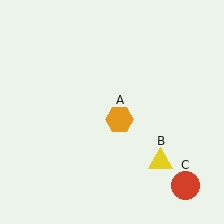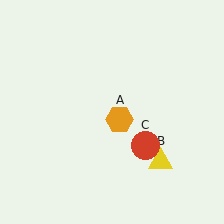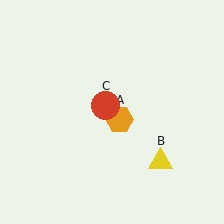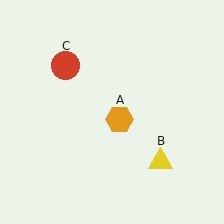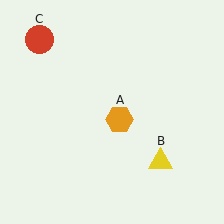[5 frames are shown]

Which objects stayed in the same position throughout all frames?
Orange hexagon (object A) and yellow triangle (object B) remained stationary.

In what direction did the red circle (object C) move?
The red circle (object C) moved up and to the left.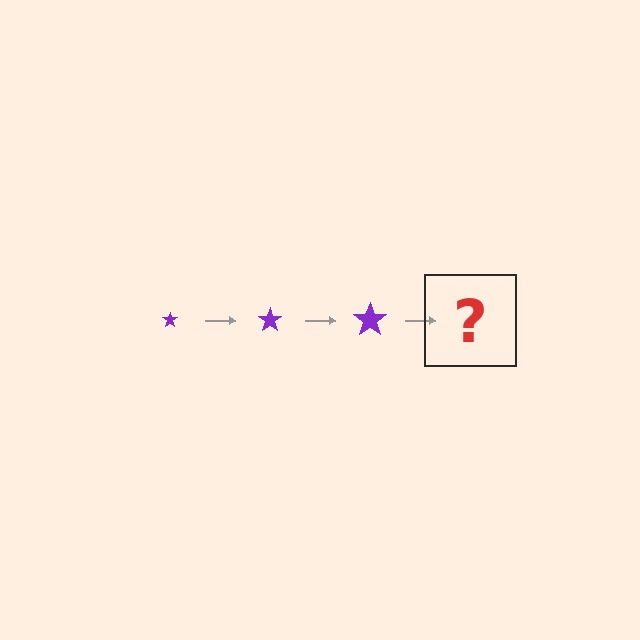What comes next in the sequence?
The next element should be a purple star, larger than the previous one.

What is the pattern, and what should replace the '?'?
The pattern is that the star gets progressively larger each step. The '?' should be a purple star, larger than the previous one.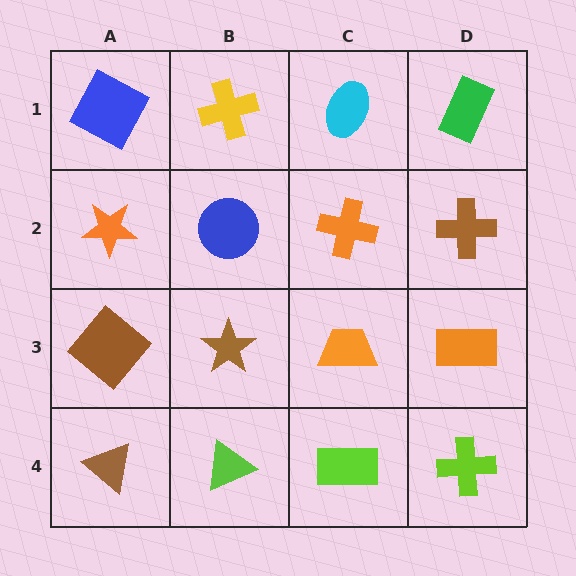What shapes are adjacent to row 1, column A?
An orange star (row 2, column A), a yellow cross (row 1, column B).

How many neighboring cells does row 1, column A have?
2.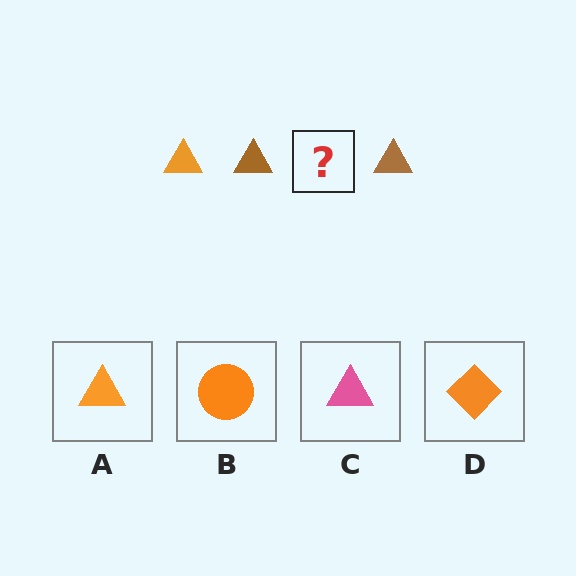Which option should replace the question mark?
Option A.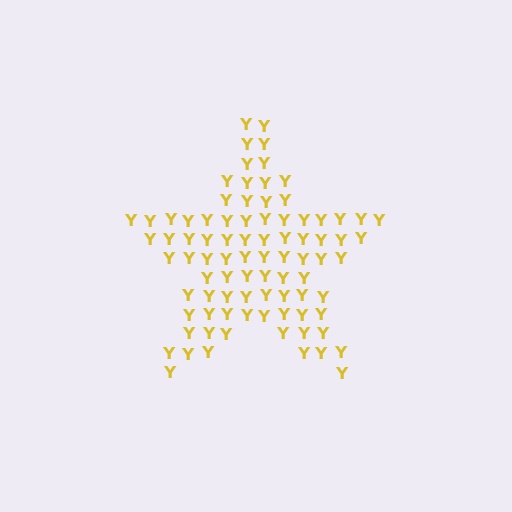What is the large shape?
The large shape is a star.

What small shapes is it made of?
It is made of small letter Y's.